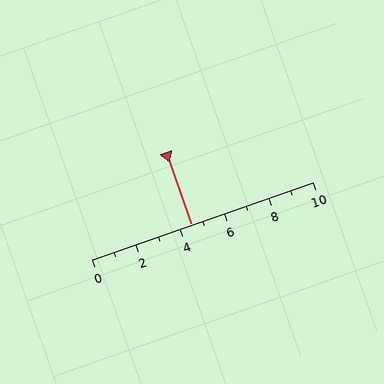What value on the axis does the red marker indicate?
The marker indicates approximately 4.5.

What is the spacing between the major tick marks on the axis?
The major ticks are spaced 2 apart.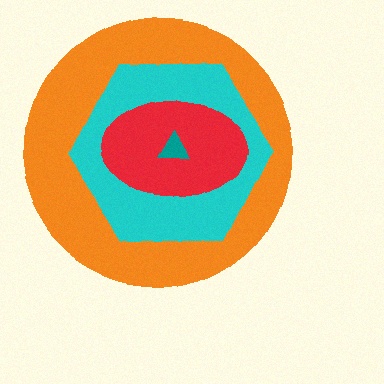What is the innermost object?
The teal triangle.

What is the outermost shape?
The orange circle.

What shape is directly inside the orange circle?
The cyan hexagon.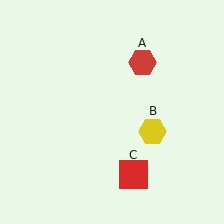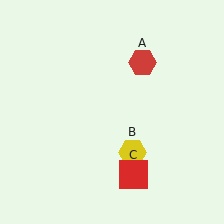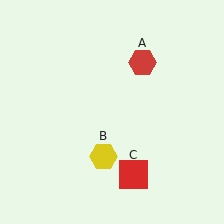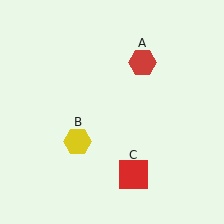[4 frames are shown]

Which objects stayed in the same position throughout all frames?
Red hexagon (object A) and red square (object C) remained stationary.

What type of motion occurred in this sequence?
The yellow hexagon (object B) rotated clockwise around the center of the scene.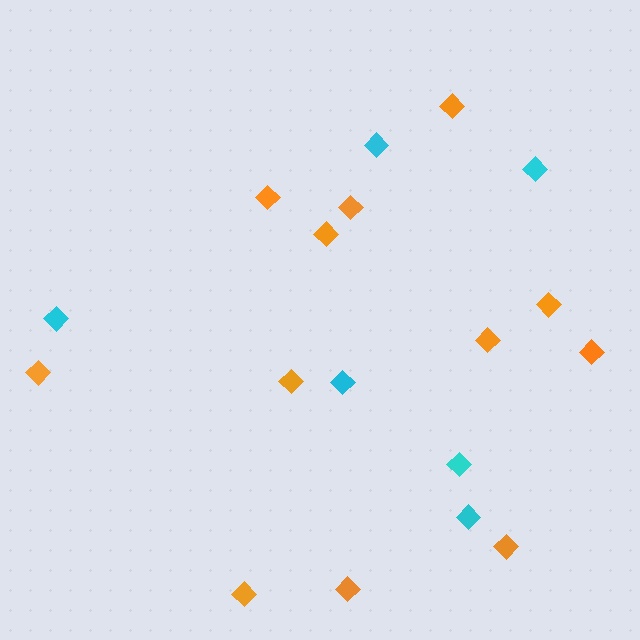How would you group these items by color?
There are 2 groups: one group of cyan diamonds (6) and one group of orange diamonds (12).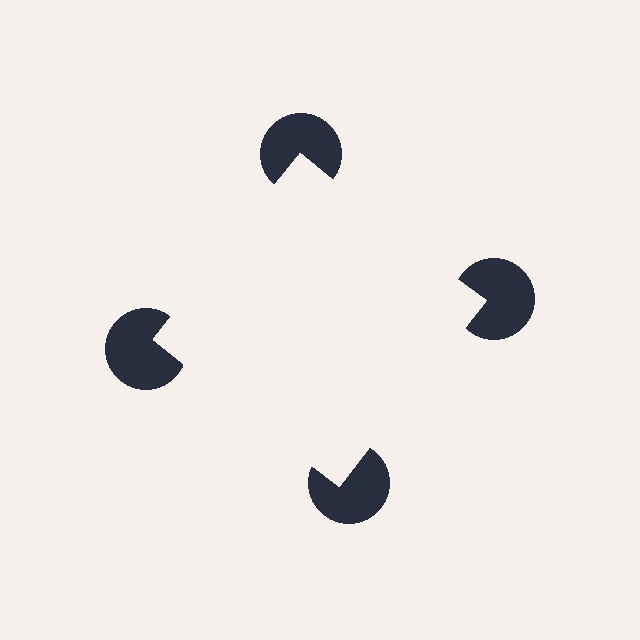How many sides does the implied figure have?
4 sides.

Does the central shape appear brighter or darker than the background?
It typically appears slightly brighter than the background, even though no actual brightness change is drawn.